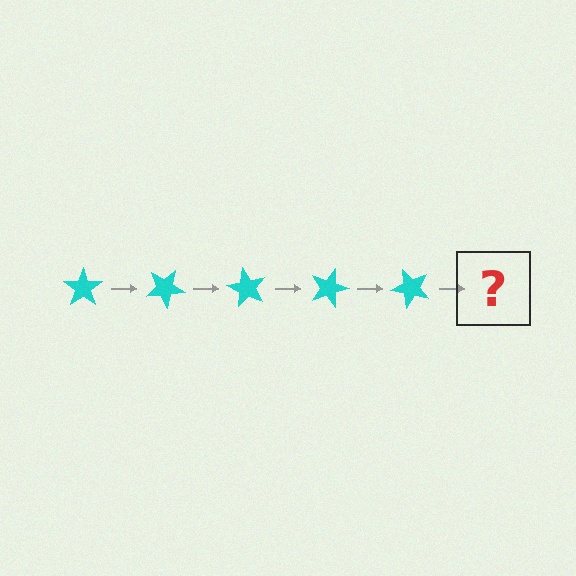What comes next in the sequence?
The next element should be a cyan star rotated 150 degrees.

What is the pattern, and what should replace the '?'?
The pattern is that the star rotates 30 degrees each step. The '?' should be a cyan star rotated 150 degrees.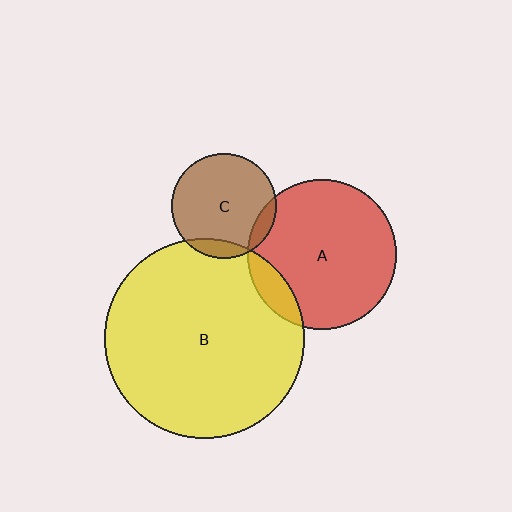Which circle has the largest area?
Circle B (yellow).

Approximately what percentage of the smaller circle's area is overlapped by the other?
Approximately 10%.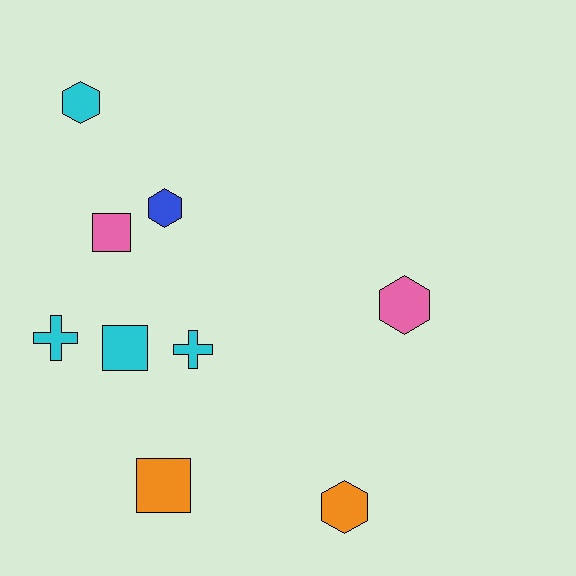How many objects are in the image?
There are 9 objects.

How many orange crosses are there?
There are no orange crosses.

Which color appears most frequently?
Cyan, with 4 objects.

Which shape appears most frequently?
Hexagon, with 4 objects.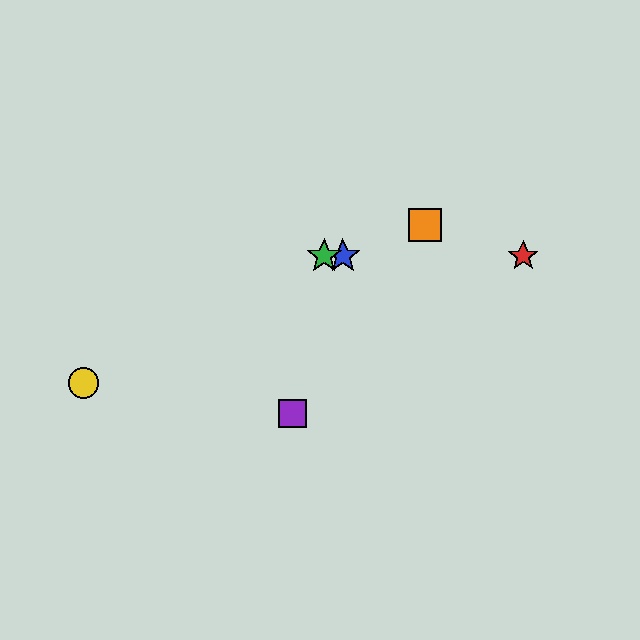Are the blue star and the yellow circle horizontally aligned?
No, the blue star is at y≈256 and the yellow circle is at y≈383.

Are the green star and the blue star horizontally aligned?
Yes, both are at y≈256.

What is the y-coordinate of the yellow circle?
The yellow circle is at y≈383.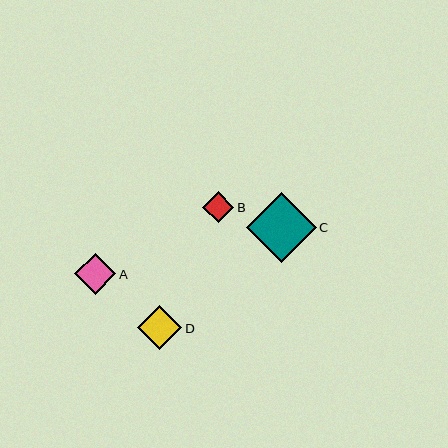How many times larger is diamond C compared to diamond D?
Diamond C is approximately 1.6 times the size of diamond D.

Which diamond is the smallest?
Diamond B is the smallest with a size of approximately 32 pixels.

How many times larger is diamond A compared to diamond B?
Diamond A is approximately 1.3 times the size of diamond B.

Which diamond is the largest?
Diamond C is the largest with a size of approximately 70 pixels.